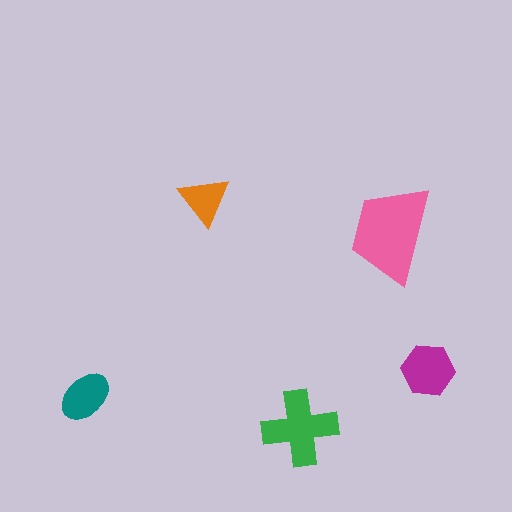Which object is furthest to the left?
The teal ellipse is leftmost.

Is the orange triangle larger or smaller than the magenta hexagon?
Smaller.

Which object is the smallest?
The orange triangle.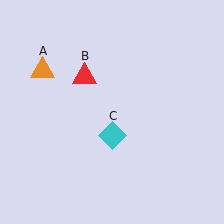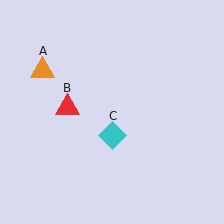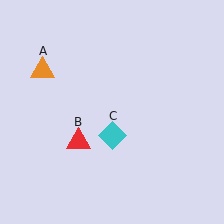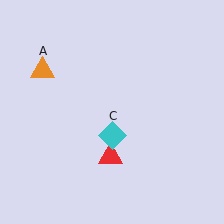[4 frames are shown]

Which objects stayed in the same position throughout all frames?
Orange triangle (object A) and cyan diamond (object C) remained stationary.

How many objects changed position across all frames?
1 object changed position: red triangle (object B).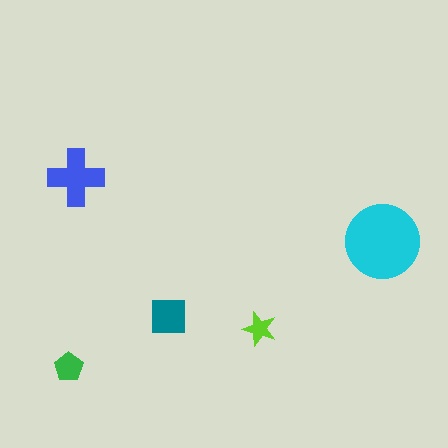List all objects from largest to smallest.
The cyan circle, the blue cross, the teal square, the green pentagon, the lime star.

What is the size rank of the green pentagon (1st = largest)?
4th.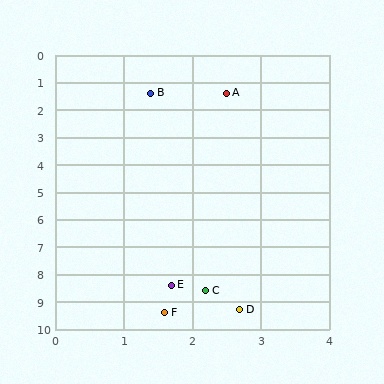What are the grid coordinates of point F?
Point F is at approximately (1.6, 9.4).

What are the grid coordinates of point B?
Point B is at approximately (1.4, 1.4).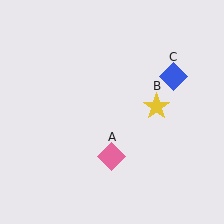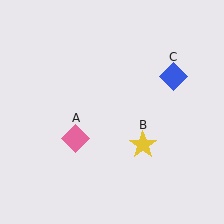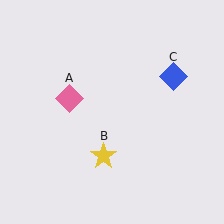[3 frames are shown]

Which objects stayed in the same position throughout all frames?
Blue diamond (object C) remained stationary.